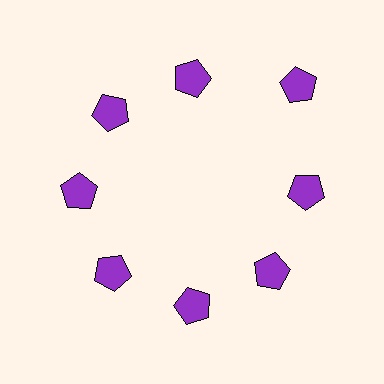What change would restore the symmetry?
The symmetry would be restored by moving it inward, back onto the ring so that all 8 pentagons sit at equal angles and equal distance from the center.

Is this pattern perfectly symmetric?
No. The 8 purple pentagons are arranged in a ring, but one element near the 2 o'clock position is pushed outward from the center, breaking the 8-fold rotational symmetry.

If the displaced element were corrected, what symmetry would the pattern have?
It would have 8-fold rotational symmetry — the pattern would map onto itself every 45 degrees.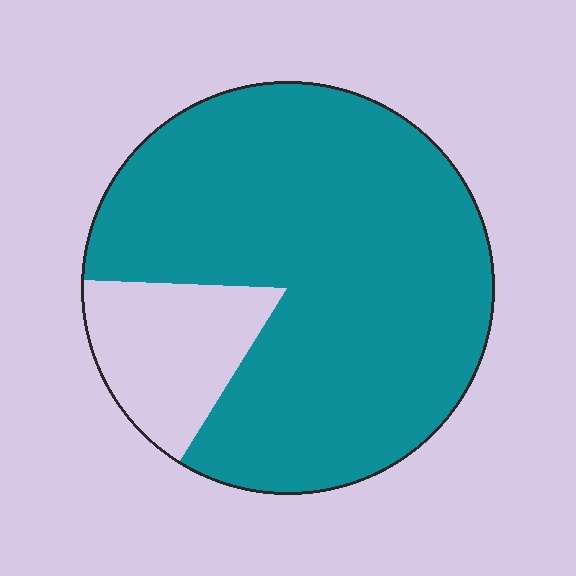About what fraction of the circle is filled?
About five sixths (5/6).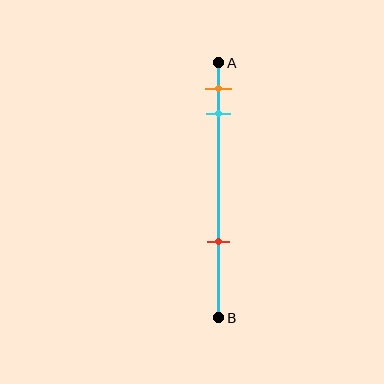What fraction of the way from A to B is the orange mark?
The orange mark is approximately 10% (0.1) of the way from A to B.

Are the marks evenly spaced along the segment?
No, the marks are not evenly spaced.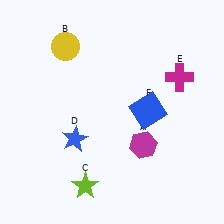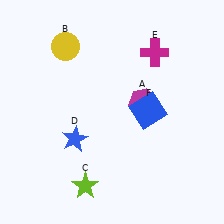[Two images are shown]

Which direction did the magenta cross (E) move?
The magenta cross (E) moved left.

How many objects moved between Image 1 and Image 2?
2 objects moved between the two images.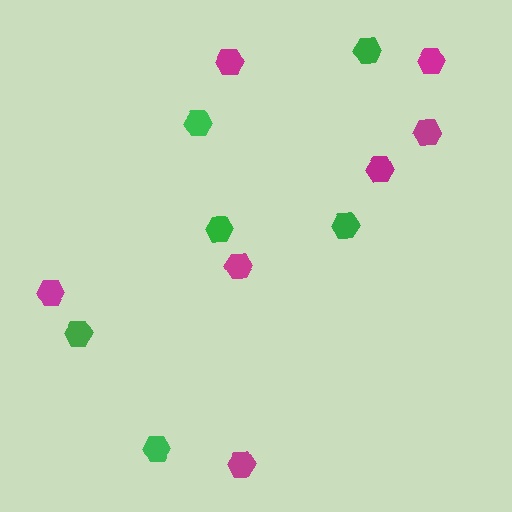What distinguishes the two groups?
There are 2 groups: one group of magenta hexagons (7) and one group of green hexagons (6).